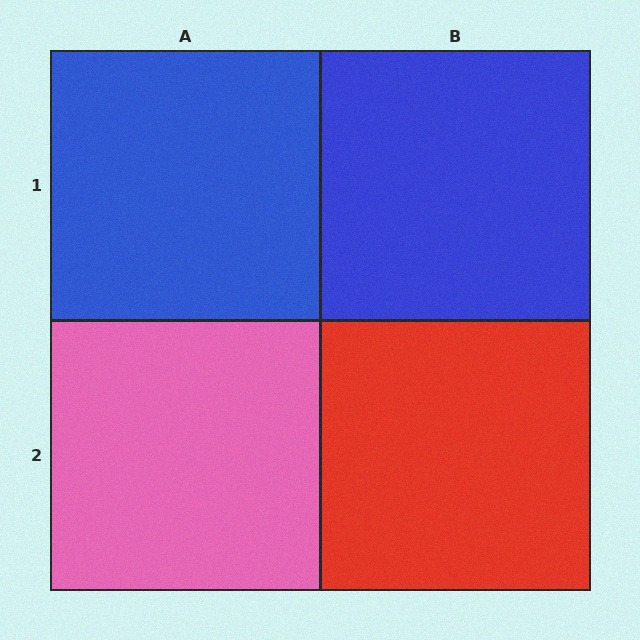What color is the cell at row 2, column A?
Pink.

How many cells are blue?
2 cells are blue.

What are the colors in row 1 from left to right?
Blue, blue.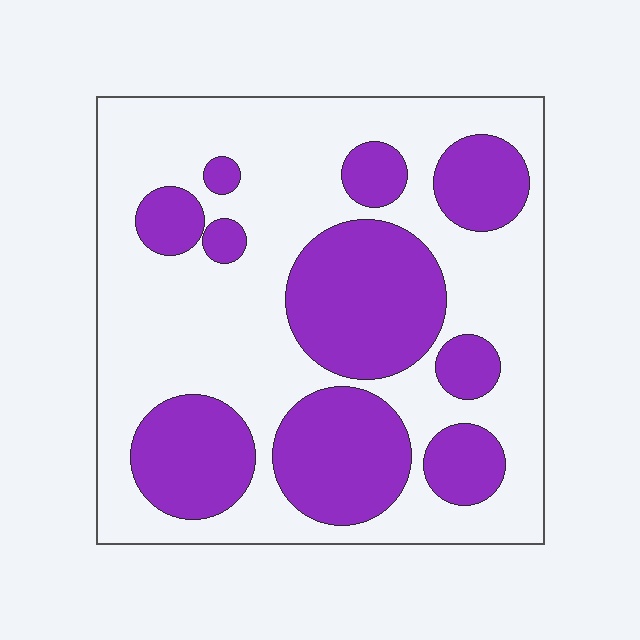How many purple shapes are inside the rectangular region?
10.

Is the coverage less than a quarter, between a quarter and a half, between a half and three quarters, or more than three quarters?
Between a quarter and a half.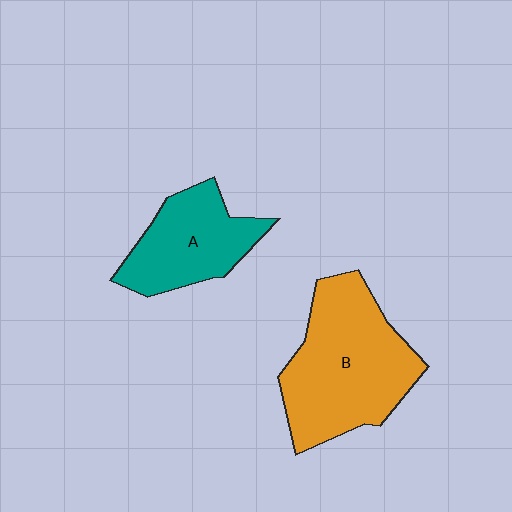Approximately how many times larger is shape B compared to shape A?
Approximately 1.6 times.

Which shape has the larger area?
Shape B (orange).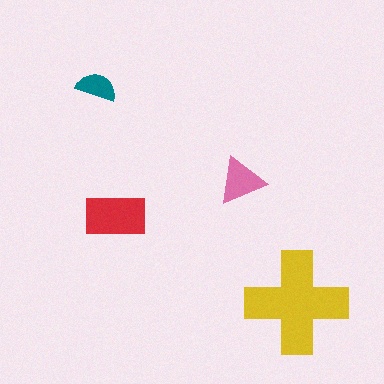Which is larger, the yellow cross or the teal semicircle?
The yellow cross.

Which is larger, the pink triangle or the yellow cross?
The yellow cross.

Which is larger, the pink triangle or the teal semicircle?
The pink triangle.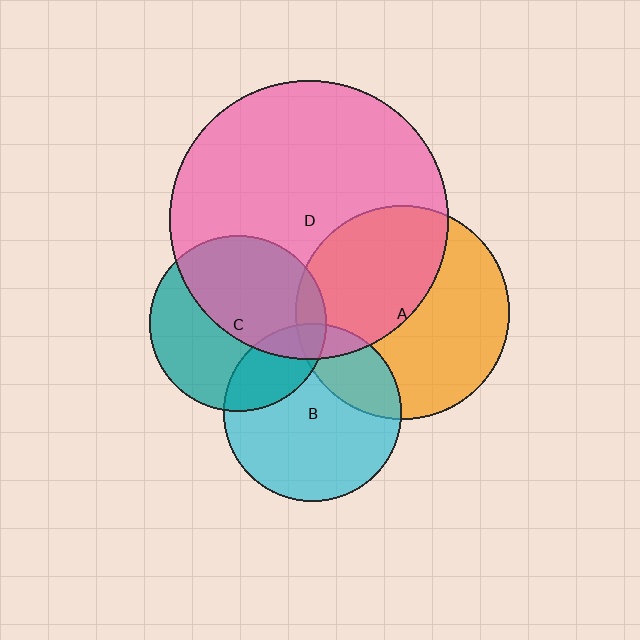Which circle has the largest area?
Circle D (pink).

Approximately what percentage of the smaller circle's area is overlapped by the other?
Approximately 45%.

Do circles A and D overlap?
Yes.